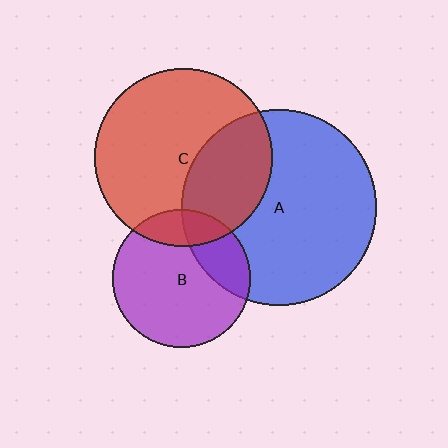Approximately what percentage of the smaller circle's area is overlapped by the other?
Approximately 35%.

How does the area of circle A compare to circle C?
Approximately 1.2 times.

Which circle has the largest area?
Circle A (blue).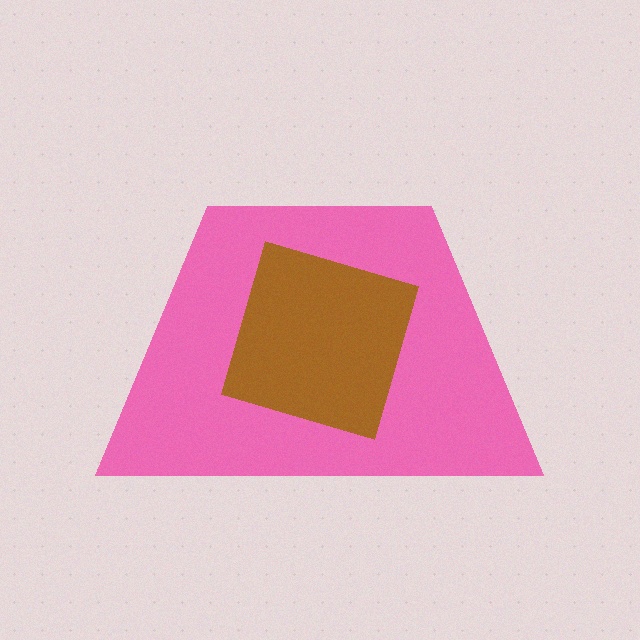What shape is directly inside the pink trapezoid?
The brown diamond.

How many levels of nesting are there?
2.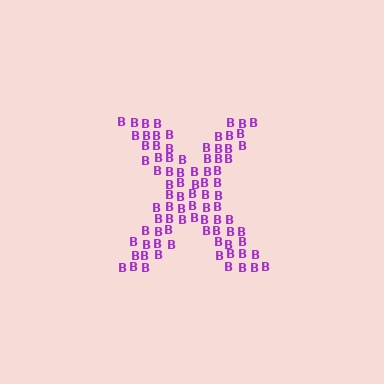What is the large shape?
The large shape is the letter X.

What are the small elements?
The small elements are letter B's.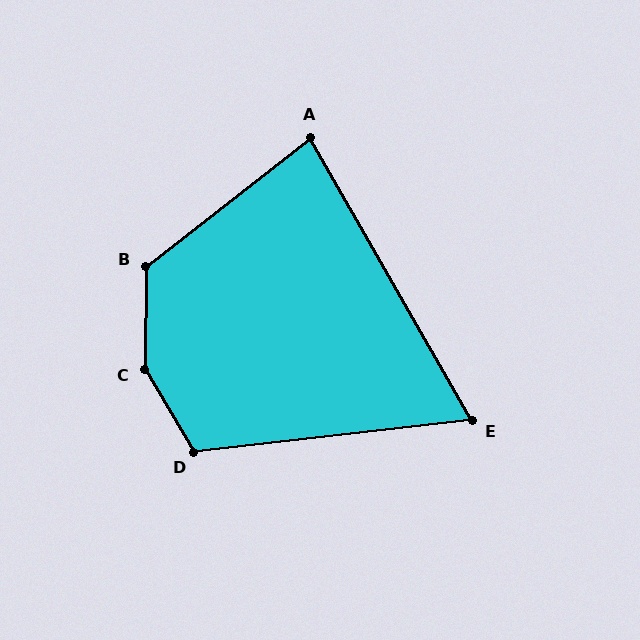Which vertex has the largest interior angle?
C, at approximately 148 degrees.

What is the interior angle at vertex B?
Approximately 129 degrees (obtuse).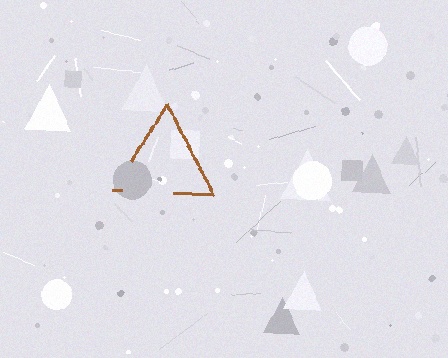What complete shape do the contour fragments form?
The contour fragments form a triangle.